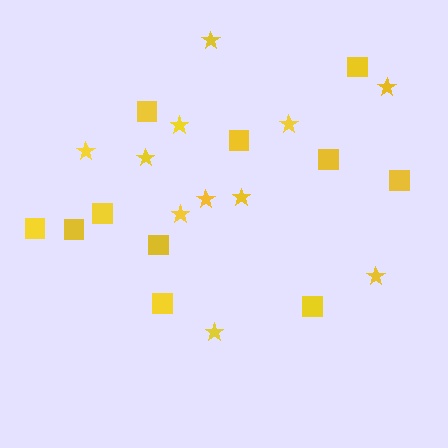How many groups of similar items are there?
There are 2 groups: one group of stars (11) and one group of squares (11).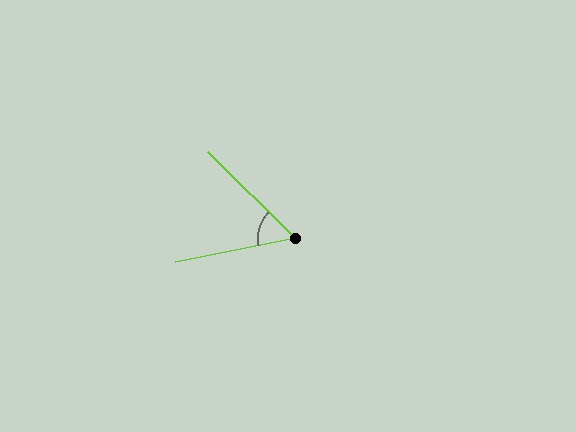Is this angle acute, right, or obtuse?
It is acute.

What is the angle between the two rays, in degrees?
Approximately 56 degrees.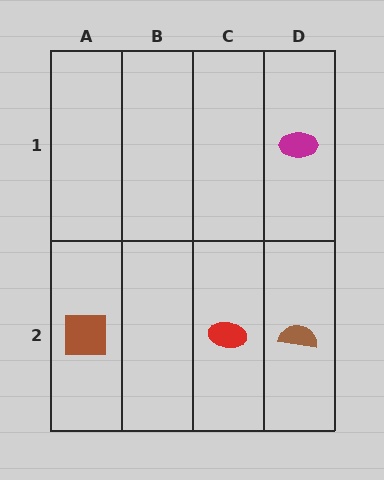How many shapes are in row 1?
1 shape.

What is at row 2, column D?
A brown semicircle.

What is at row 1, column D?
A magenta ellipse.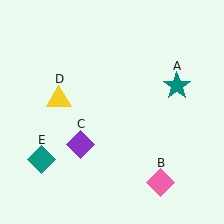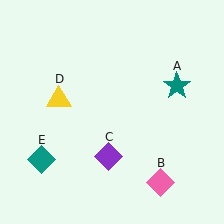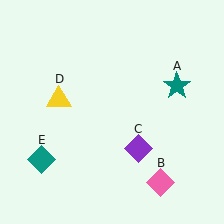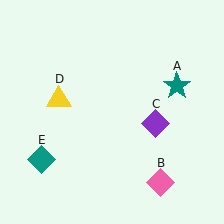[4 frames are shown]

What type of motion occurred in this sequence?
The purple diamond (object C) rotated counterclockwise around the center of the scene.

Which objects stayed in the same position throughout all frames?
Teal star (object A) and pink diamond (object B) and yellow triangle (object D) and teal diamond (object E) remained stationary.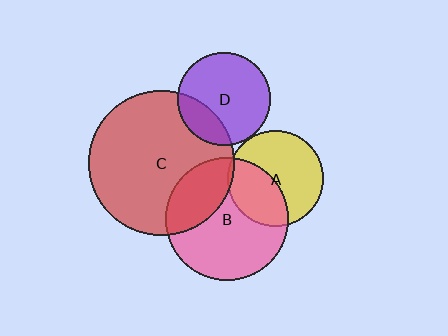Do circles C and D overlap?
Yes.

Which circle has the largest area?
Circle C (red).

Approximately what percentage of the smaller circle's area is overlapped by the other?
Approximately 25%.